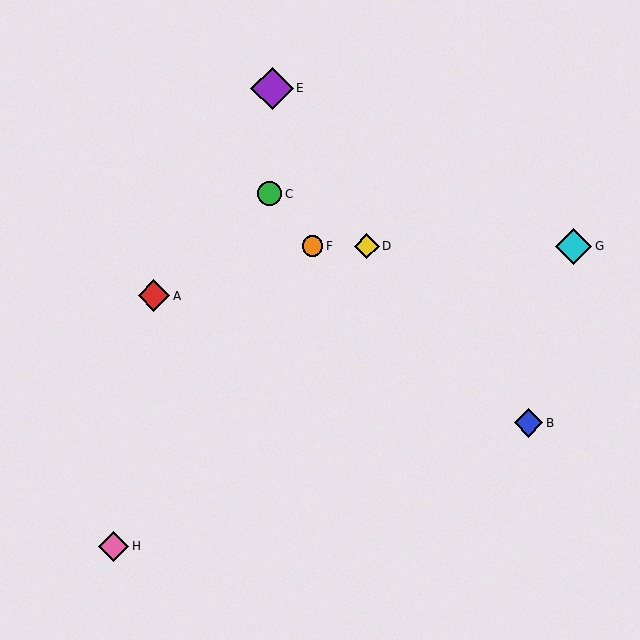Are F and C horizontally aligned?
No, F is at y≈246 and C is at y≈194.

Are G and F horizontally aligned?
Yes, both are at y≈246.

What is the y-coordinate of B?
Object B is at y≈423.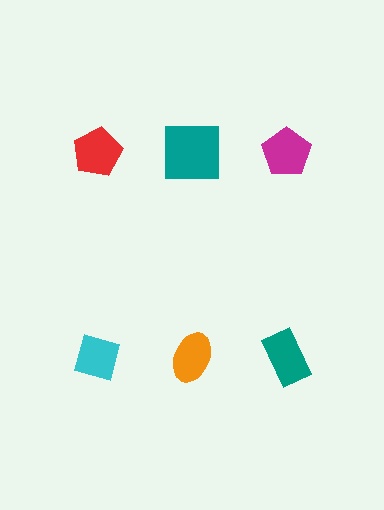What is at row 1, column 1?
A red pentagon.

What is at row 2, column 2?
An orange ellipse.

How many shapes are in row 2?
3 shapes.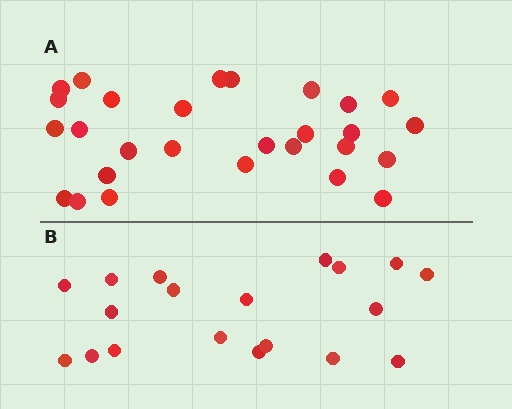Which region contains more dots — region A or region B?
Region A (the top region) has more dots.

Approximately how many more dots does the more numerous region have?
Region A has roughly 8 or so more dots than region B.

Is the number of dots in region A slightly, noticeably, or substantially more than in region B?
Region A has substantially more. The ratio is roughly 1.5 to 1.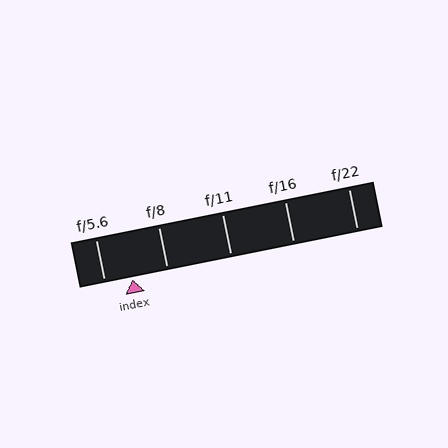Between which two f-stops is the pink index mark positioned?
The index mark is between f/5.6 and f/8.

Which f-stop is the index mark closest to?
The index mark is closest to f/5.6.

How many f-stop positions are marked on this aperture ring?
There are 5 f-stop positions marked.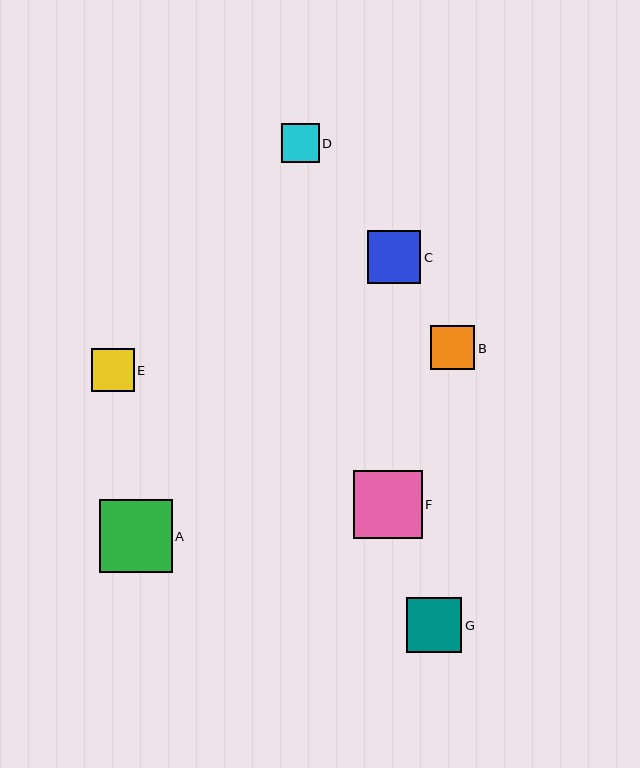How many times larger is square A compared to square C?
Square A is approximately 1.4 times the size of square C.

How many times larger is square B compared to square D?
Square B is approximately 1.1 times the size of square D.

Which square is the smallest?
Square D is the smallest with a size of approximately 38 pixels.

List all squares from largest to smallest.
From largest to smallest: A, F, G, C, B, E, D.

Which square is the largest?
Square A is the largest with a size of approximately 72 pixels.